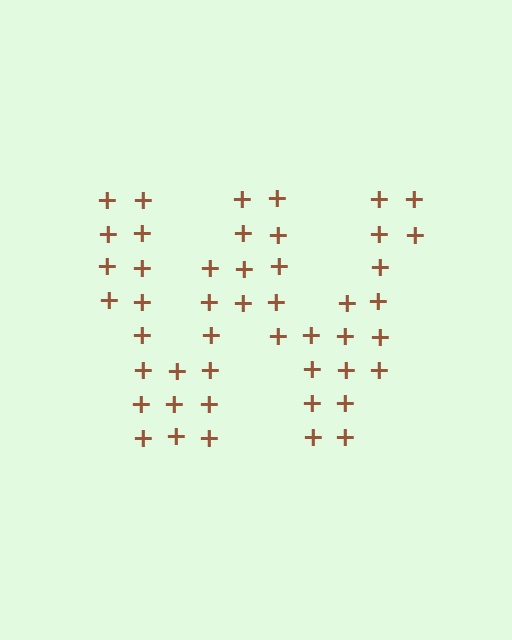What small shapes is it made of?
It is made of small plus signs.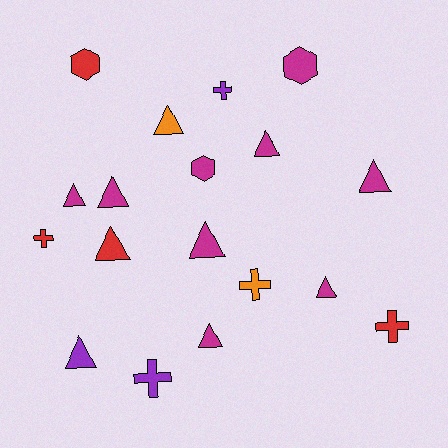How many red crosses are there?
There are 2 red crosses.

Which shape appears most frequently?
Triangle, with 10 objects.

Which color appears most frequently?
Magenta, with 9 objects.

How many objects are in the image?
There are 18 objects.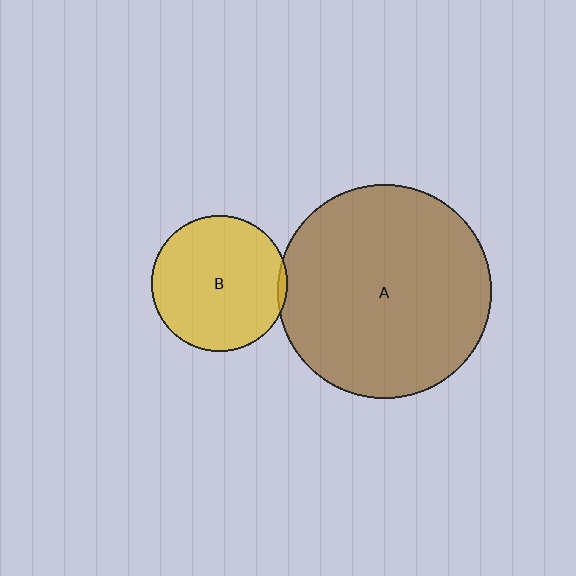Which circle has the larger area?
Circle A (brown).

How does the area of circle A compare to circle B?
Approximately 2.5 times.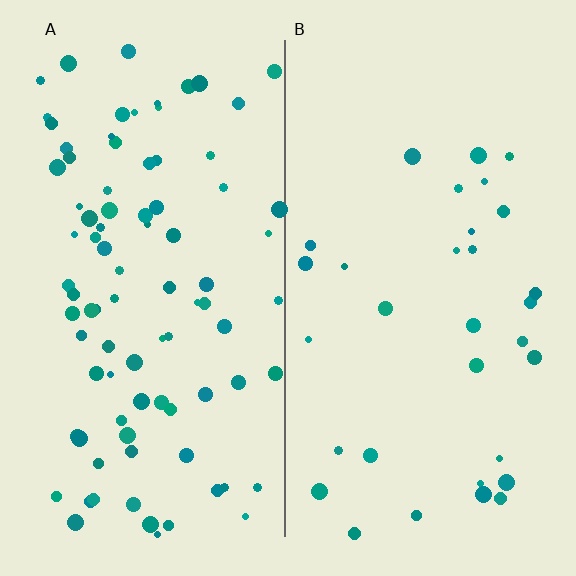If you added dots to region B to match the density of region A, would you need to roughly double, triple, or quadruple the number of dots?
Approximately triple.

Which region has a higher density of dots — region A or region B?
A (the left).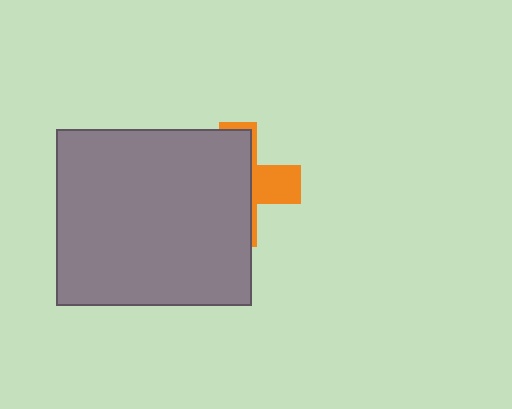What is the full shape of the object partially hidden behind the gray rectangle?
The partially hidden object is an orange cross.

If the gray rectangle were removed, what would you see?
You would see the complete orange cross.